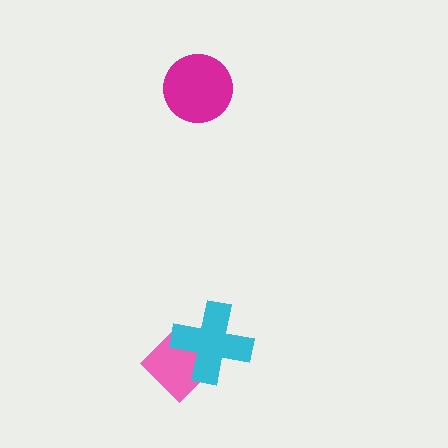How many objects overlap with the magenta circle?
0 objects overlap with the magenta circle.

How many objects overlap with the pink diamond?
1 object overlaps with the pink diamond.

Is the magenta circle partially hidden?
No, no other shape covers it.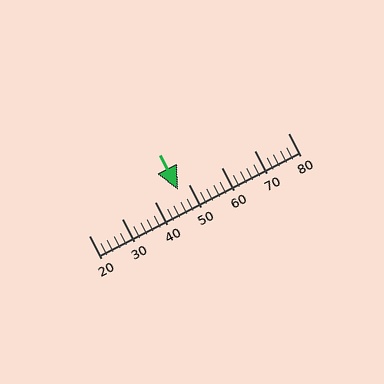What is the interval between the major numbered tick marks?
The major tick marks are spaced 10 units apart.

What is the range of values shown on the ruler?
The ruler shows values from 20 to 80.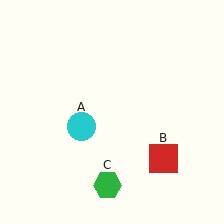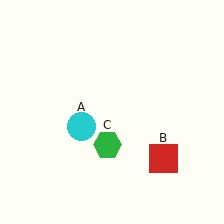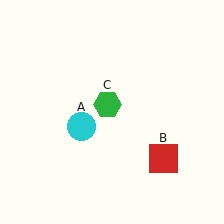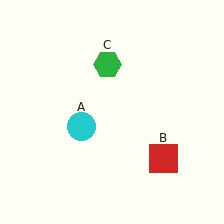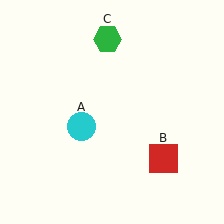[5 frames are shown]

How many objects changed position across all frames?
1 object changed position: green hexagon (object C).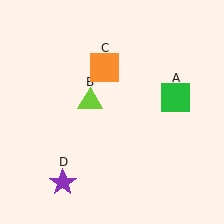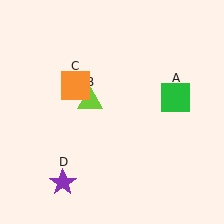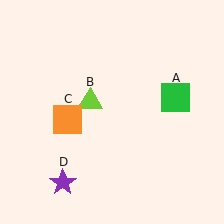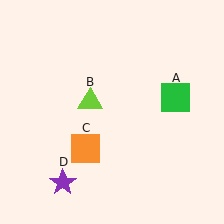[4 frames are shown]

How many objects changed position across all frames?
1 object changed position: orange square (object C).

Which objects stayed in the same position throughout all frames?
Green square (object A) and lime triangle (object B) and purple star (object D) remained stationary.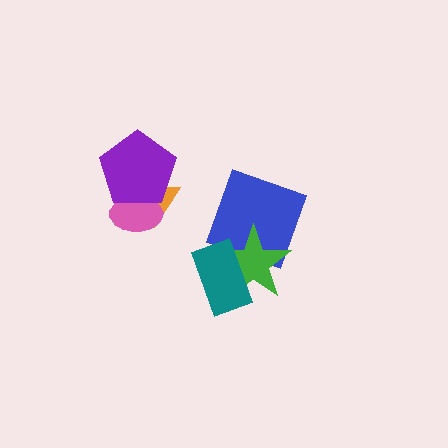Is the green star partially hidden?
Yes, it is partially covered by another shape.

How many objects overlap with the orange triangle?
2 objects overlap with the orange triangle.